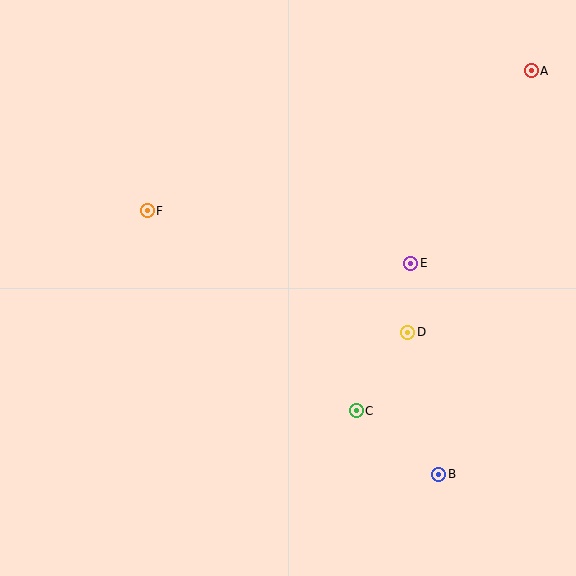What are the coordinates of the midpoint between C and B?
The midpoint between C and B is at (398, 443).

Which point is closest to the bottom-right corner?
Point B is closest to the bottom-right corner.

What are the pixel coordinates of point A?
Point A is at (531, 71).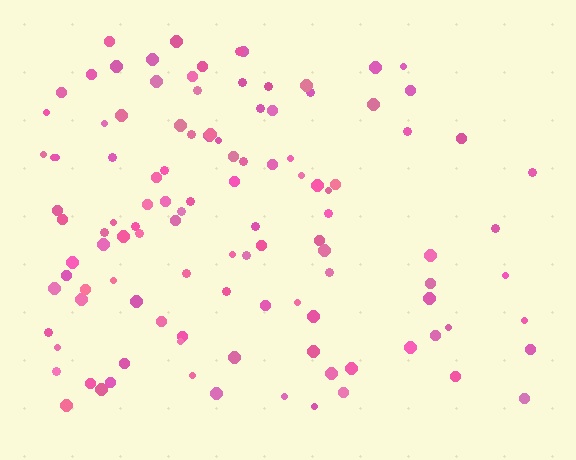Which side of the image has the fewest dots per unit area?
The right.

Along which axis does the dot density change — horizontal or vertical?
Horizontal.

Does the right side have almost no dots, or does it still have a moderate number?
Still a moderate number, just noticeably fewer than the left.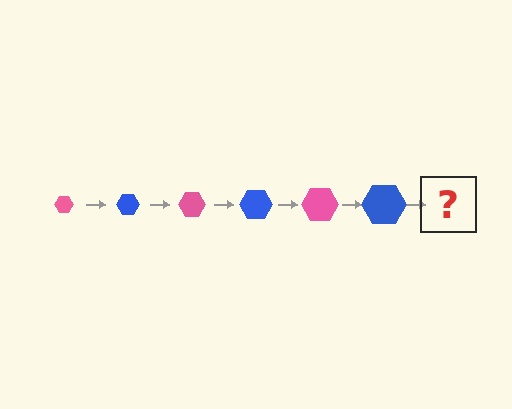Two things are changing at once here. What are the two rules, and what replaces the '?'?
The two rules are that the hexagon grows larger each step and the color cycles through pink and blue. The '?' should be a pink hexagon, larger than the previous one.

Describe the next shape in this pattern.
It should be a pink hexagon, larger than the previous one.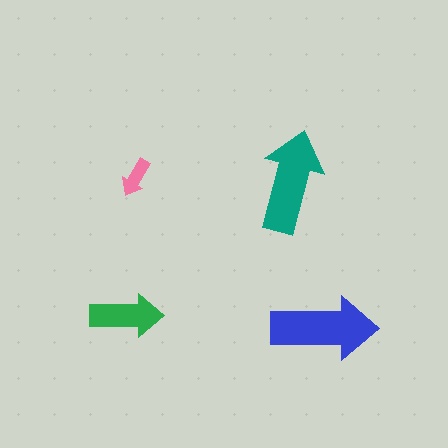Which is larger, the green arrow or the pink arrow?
The green one.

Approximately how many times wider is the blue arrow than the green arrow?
About 1.5 times wider.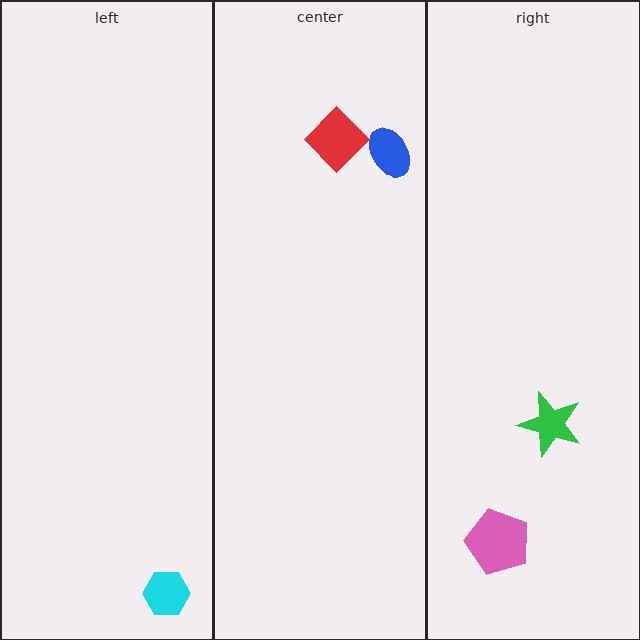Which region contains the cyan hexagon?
The left region.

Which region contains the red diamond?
The center region.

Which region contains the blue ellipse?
The center region.